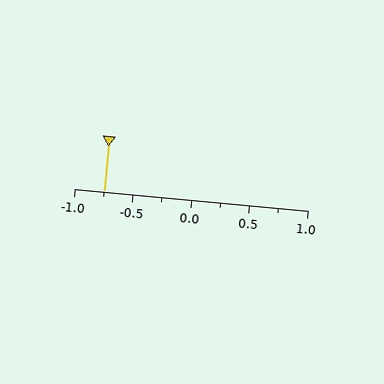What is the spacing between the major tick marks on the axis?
The major ticks are spaced 0.5 apart.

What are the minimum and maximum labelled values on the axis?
The axis runs from -1.0 to 1.0.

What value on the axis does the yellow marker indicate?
The marker indicates approximately -0.75.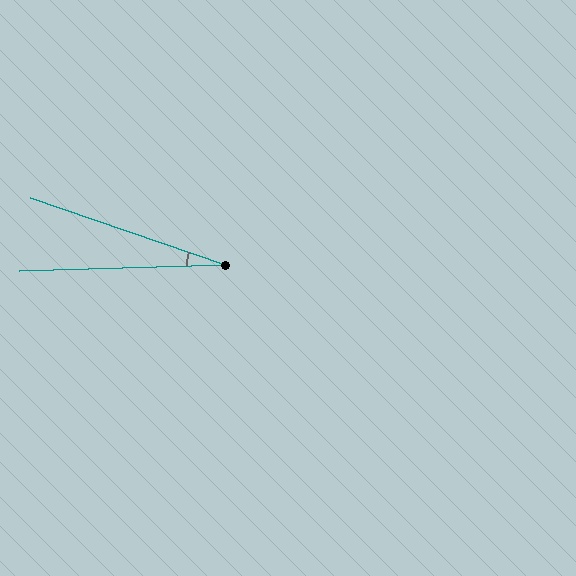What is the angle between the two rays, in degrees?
Approximately 21 degrees.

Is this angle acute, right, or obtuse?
It is acute.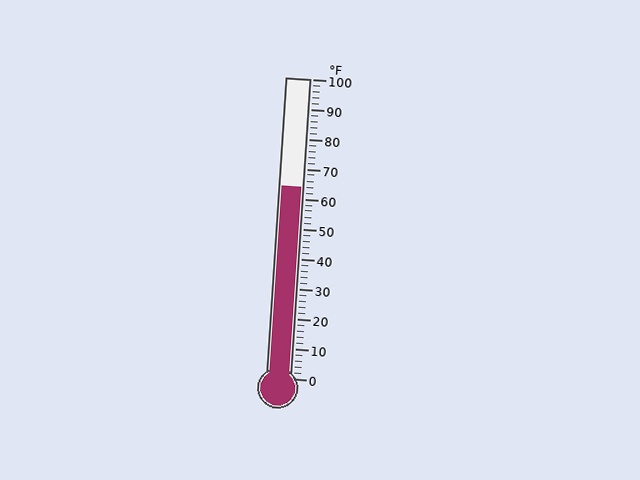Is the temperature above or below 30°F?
The temperature is above 30°F.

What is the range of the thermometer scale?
The thermometer scale ranges from 0°F to 100°F.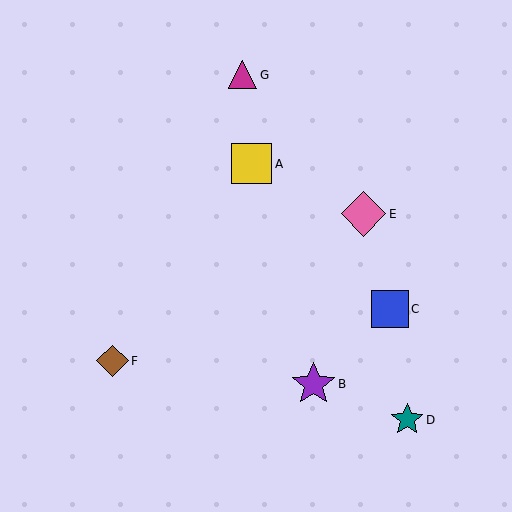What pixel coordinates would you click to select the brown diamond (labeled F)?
Click at (113, 361) to select the brown diamond F.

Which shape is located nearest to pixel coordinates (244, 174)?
The yellow square (labeled A) at (252, 164) is nearest to that location.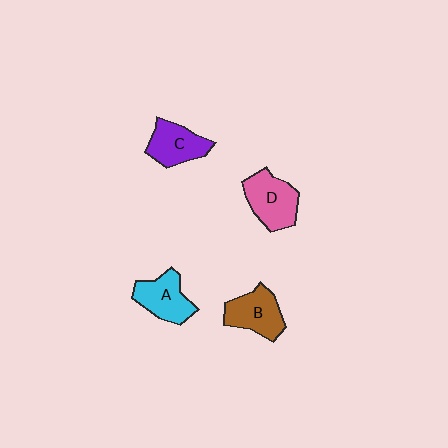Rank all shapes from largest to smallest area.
From largest to smallest: D (pink), B (brown), A (cyan), C (purple).